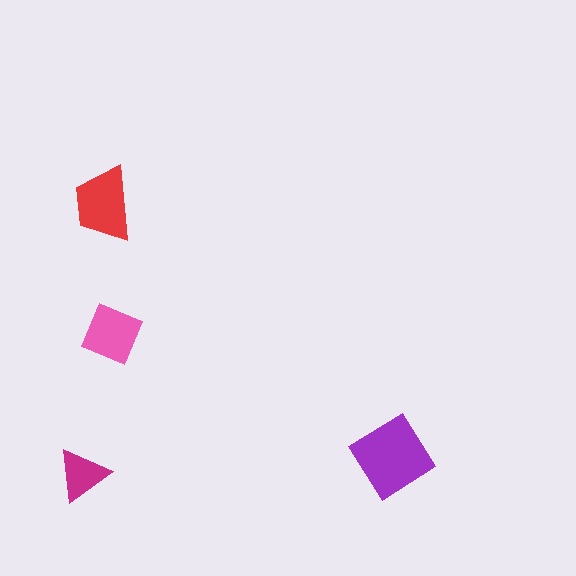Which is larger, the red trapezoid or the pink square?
The red trapezoid.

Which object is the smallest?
The magenta triangle.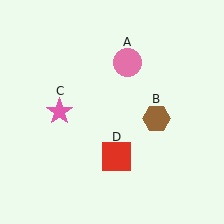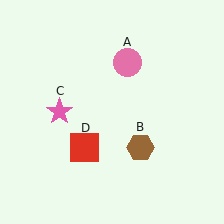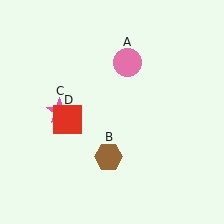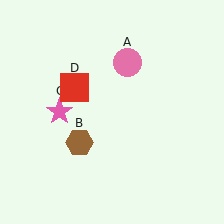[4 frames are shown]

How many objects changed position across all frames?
2 objects changed position: brown hexagon (object B), red square (object D).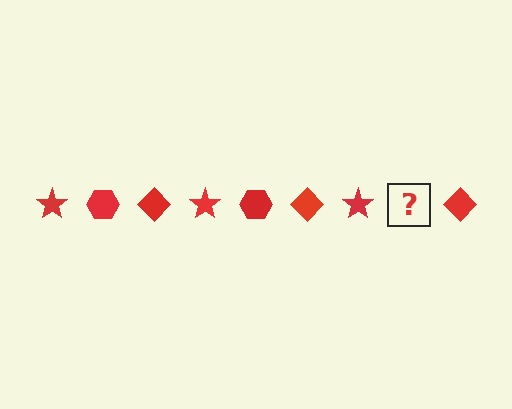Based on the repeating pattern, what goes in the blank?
The blank should be a red hexagon.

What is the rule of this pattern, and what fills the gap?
The rule is that the pattern cycles through star, hexagon, diamond shapes in red. The gap should be filled with a red hexagon.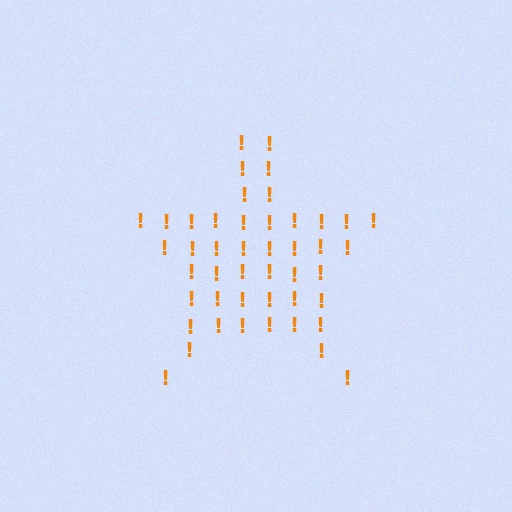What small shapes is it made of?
It is made of small exclamation marks.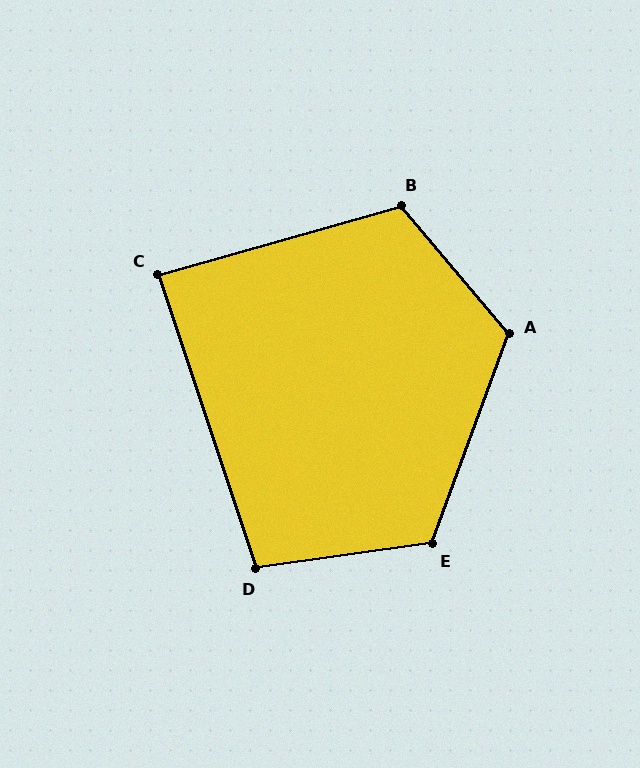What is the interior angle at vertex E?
Approximately 118 degrees (obtuse).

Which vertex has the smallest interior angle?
C, at approximately 87 degrees.